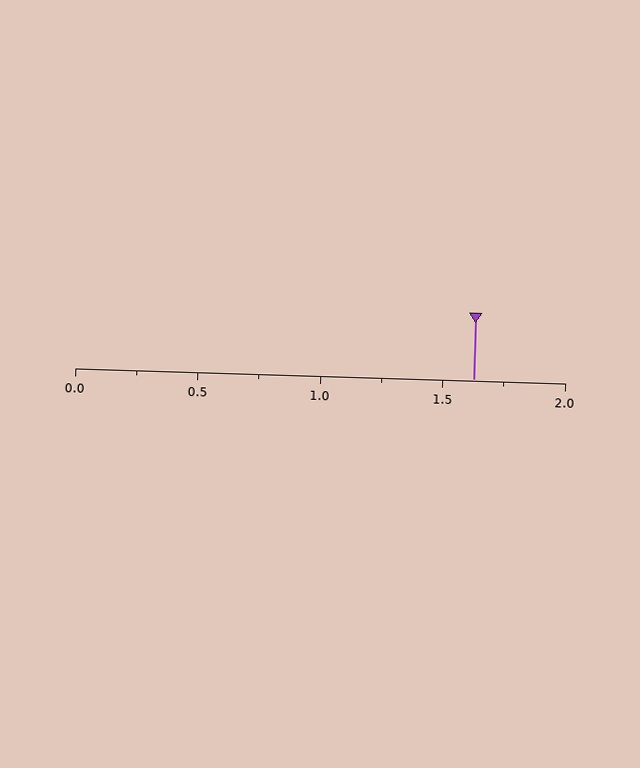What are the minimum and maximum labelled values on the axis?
The axis runs from 0.0 to 2.0.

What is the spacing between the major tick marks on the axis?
The major ticks are spaced 0.5 apart.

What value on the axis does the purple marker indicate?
The marker indicates approximately 1.62.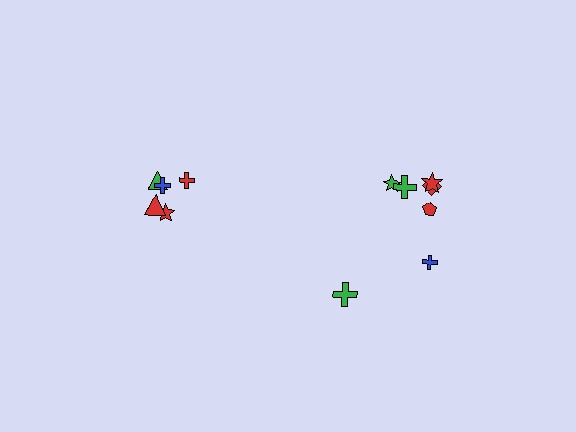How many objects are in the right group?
There are 7 objects.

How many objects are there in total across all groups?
There are 12 objects.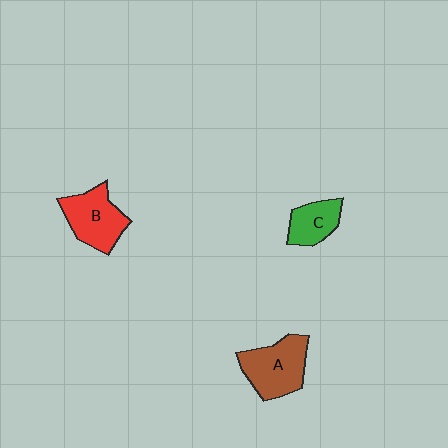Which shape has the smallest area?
Shape C (green).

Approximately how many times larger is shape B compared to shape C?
Approximately 1.5 times.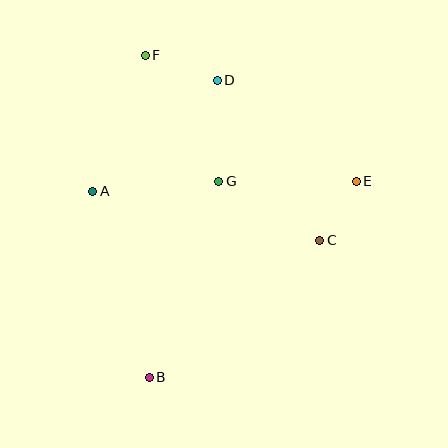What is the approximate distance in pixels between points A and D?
The distance between A and D is approximately 167 pixels.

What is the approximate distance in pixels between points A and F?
The distance between A and F is approximately 145 pixels.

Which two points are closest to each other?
Points C and E are closest to each other.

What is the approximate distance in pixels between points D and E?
The distance between D and E is approximately 172 pixels.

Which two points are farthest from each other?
Points B and F are farthest from each other.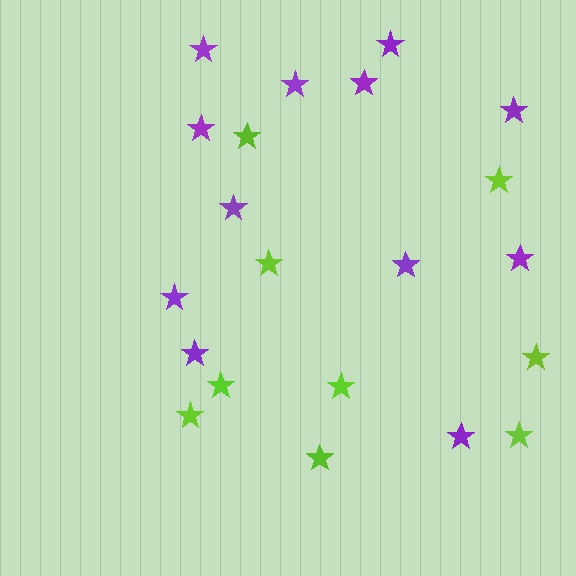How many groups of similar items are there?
There are 2 groups: one group of lime stars (9) and one group of purple stars (12).